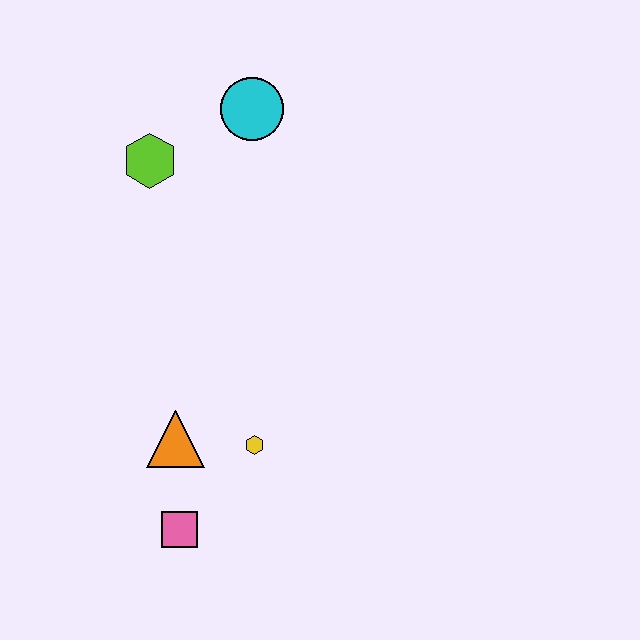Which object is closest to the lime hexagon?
The cyan circle is closest to the lime hexagon.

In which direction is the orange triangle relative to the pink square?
The orange triangle is above the pink square.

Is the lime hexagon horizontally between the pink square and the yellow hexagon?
No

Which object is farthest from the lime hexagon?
The pink square is farthest from the lime hexagon.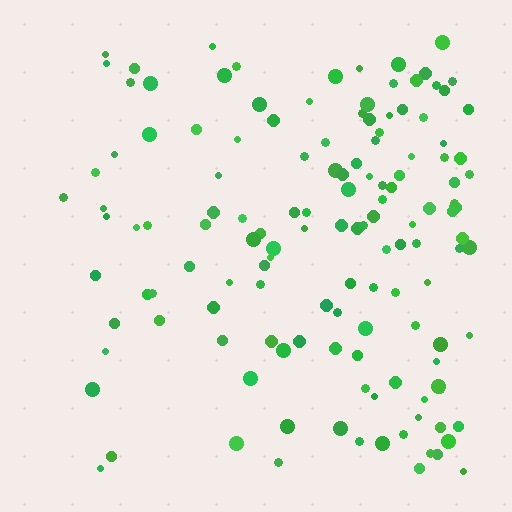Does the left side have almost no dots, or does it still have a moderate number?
Still a moderate number, just noticeably fewer than the right.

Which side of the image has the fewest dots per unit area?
The left.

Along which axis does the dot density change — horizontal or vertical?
Horizontal.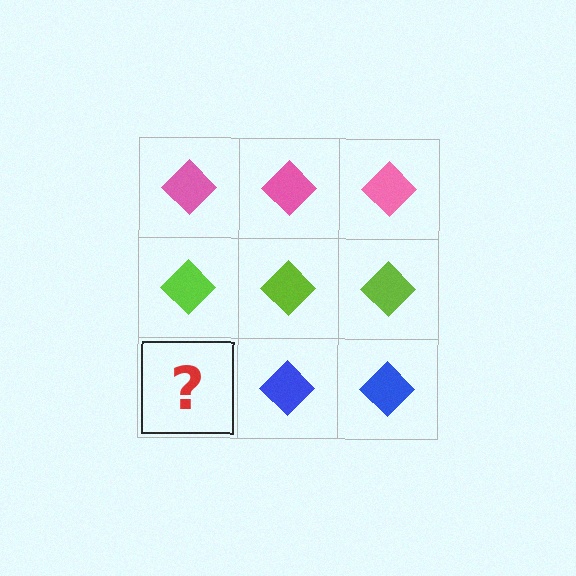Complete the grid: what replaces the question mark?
The question mark should be replaced with a blue diamond.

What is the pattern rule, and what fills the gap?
The rule is that each row has a consistent color. The gap should be filled with a blue diamond.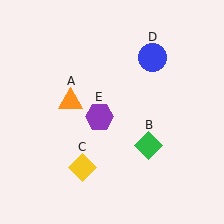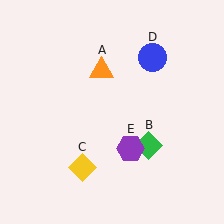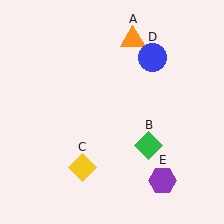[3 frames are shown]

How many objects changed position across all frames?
2 objects changed position: orange triangle (object A), purple hexagon (object E).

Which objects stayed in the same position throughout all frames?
Green diamond (object B) and yellow diamond (object C) and blue circle (object D) remained stationary.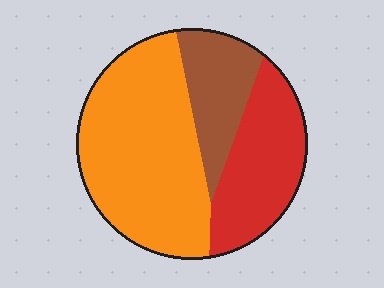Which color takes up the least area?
Brown, at roughly 20%.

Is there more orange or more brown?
Orange.